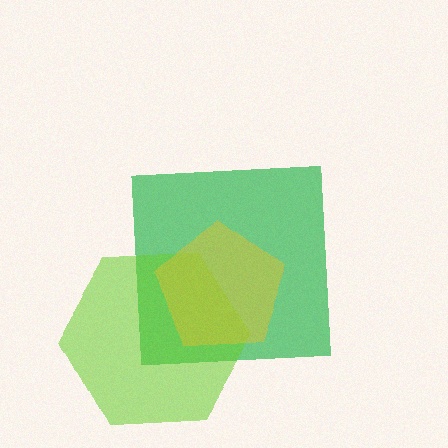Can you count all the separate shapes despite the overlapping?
Yes, there are 3 separate shapes.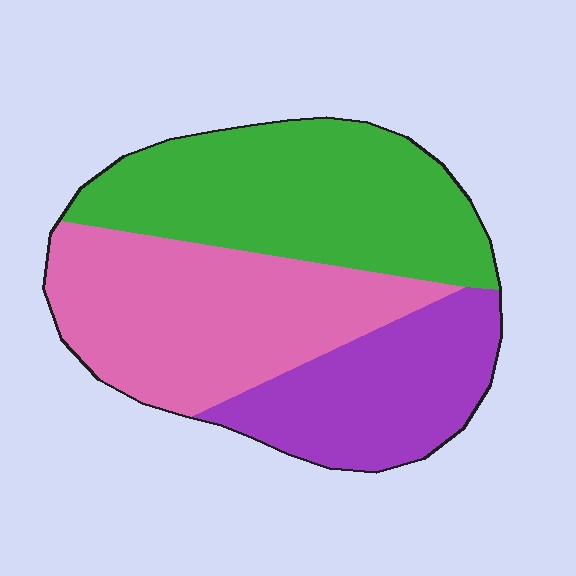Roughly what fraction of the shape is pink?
Pink takes up between a third and a half of the shape.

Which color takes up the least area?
Purple, at roughly 25%.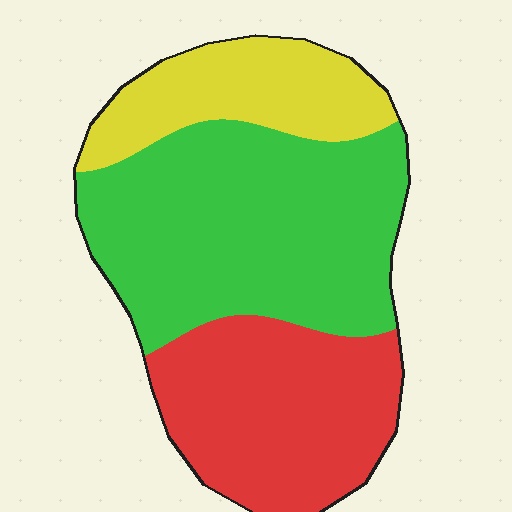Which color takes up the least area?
Yellow, at roughly 20%.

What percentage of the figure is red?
Red covers roughly 30% of the figure.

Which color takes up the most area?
Green, at roughly 50%.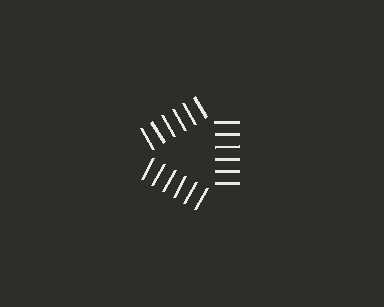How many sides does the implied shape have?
3 sides — the line-ends trace a triangle.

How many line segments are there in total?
18 — 6 along each of the 3 edges.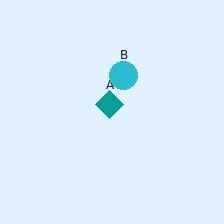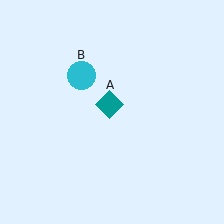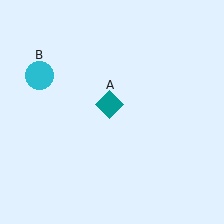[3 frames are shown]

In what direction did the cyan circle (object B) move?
The cyan circle (object B) moved left.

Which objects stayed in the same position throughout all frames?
Teal diamond (object A) remained stationary.